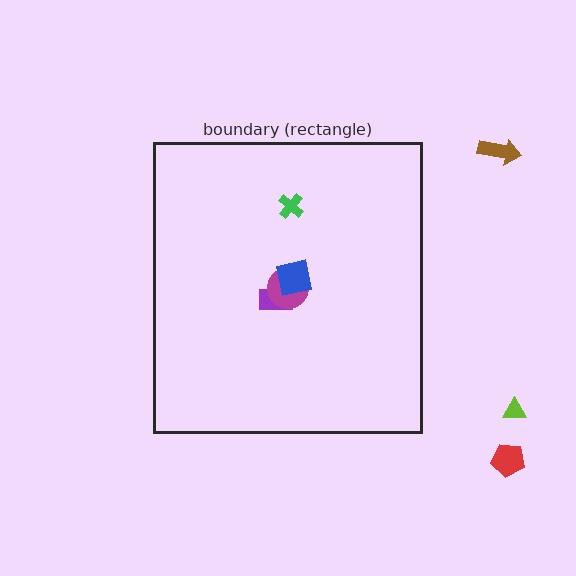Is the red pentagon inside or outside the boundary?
Outside.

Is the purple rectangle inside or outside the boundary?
Inside.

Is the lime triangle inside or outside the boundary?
Outside.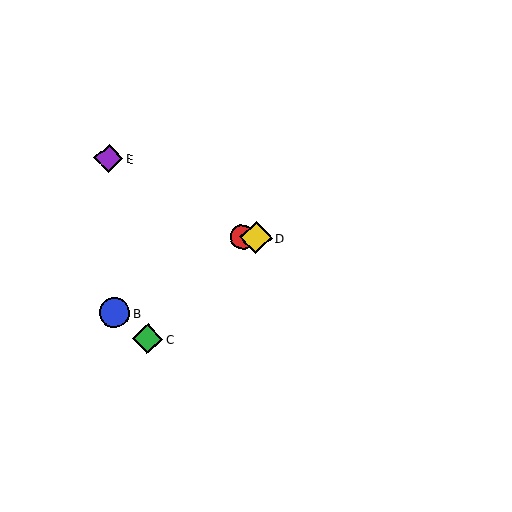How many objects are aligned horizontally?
2 objects (A, D) are aligned horizontally.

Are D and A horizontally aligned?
Yes, both are at y≈238.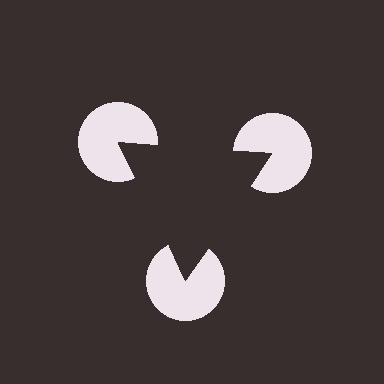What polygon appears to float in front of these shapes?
An illusory triangle — its edges are inferred from the aligned wedge cuts in the pac-man discs, not physically drawn.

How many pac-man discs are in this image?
There are 3 — one at each vertex of the illusory triangle.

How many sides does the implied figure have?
3 sides.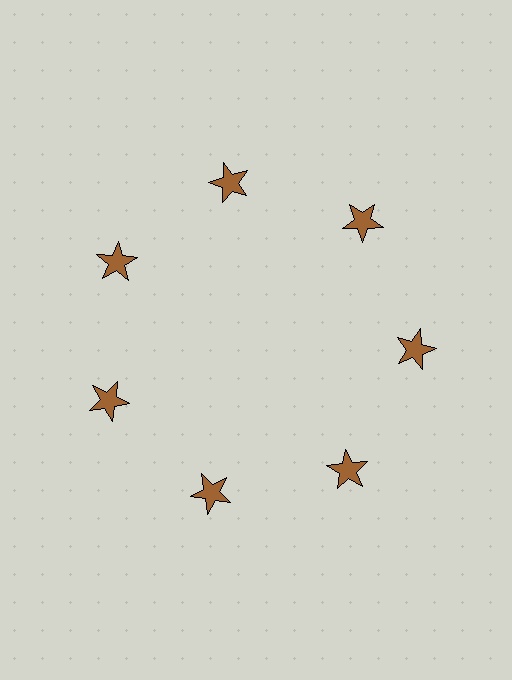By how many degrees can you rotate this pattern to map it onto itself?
The pattern maps onto itself every 51 degrees of rotation.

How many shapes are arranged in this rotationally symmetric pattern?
There are 7 shapes, arranged in 7 groups of 1.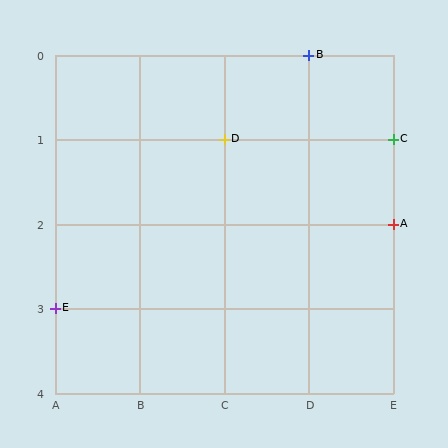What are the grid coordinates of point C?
Point C is at grid coordinates (E, 1).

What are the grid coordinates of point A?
Point A is at grid coordinates (E, 2).